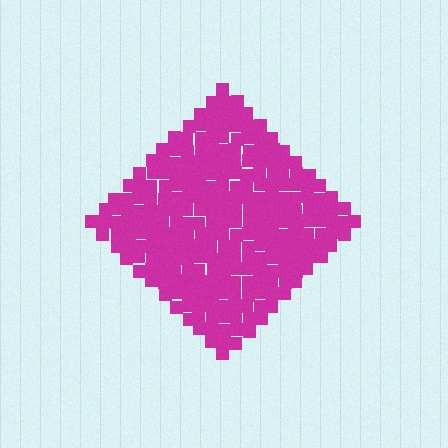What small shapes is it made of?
It is made of small squares.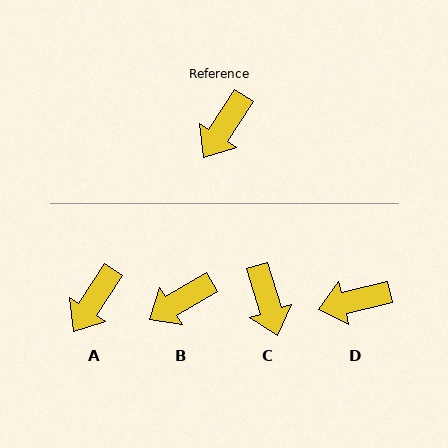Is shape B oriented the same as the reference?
No, it is off by about 26 degrees.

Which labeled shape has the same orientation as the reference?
A.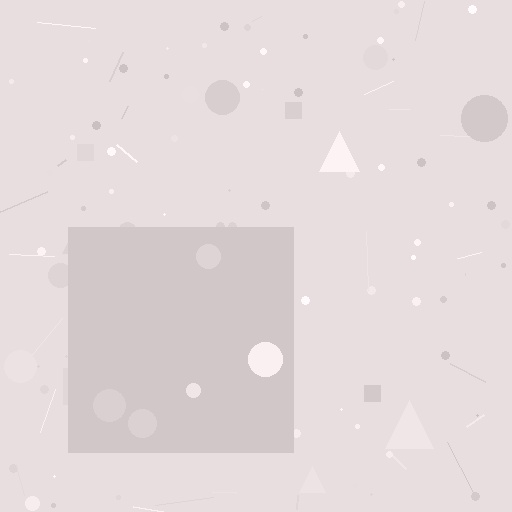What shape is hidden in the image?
A square is hidden in the image.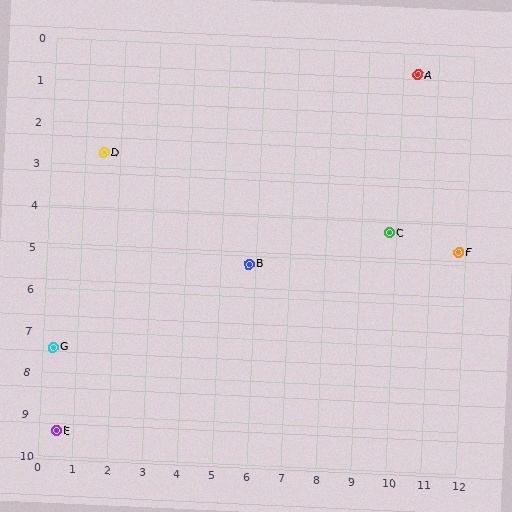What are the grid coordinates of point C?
Point C is at approximately (9.8, 4.3).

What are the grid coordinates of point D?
Point D is at approximately (1.5, 2.7).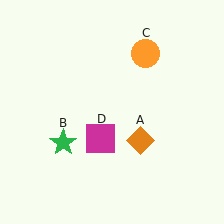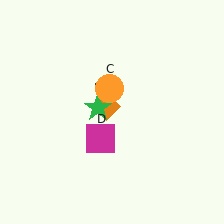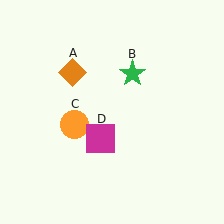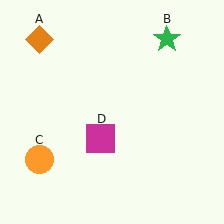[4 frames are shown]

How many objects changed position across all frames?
3 objects changed position: orange diamond (object A), green star (object B), orange circle (object C).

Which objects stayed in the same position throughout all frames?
Magenta square (object D) remained stationary.